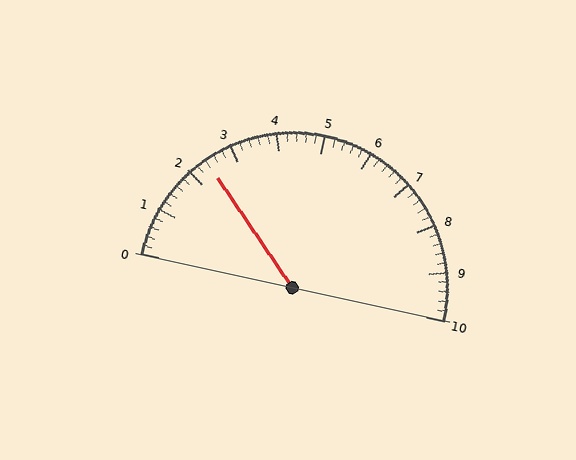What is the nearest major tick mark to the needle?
The nearest major tick mark is 2.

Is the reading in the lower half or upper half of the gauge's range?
The reading is in the lower half of the range (0 to 10).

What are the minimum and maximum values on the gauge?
The gauge ranges from 0 to 10.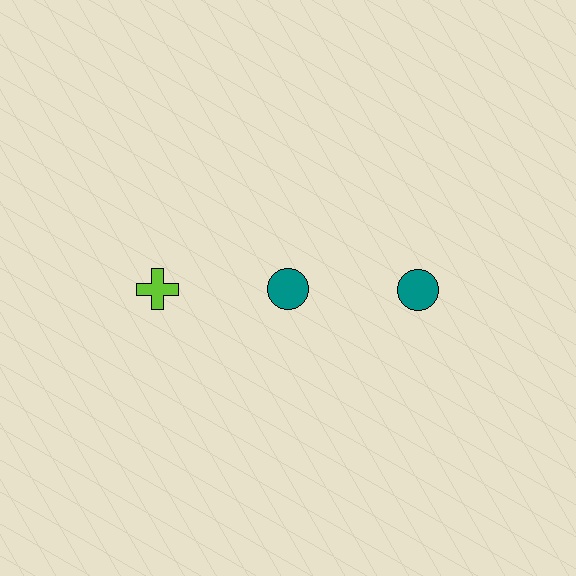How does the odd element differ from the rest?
It differs in both color (lime instead of teal) and shape (cross instead of circle).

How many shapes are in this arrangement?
There are 3 shapes arranged in a grid pattern.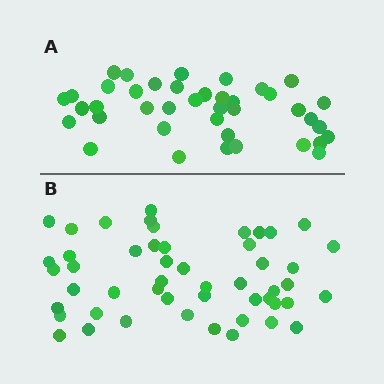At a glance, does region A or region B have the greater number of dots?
Region B (the bottom region) has more dots.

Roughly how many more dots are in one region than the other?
Region B has roughly 10 or so more dots than region A.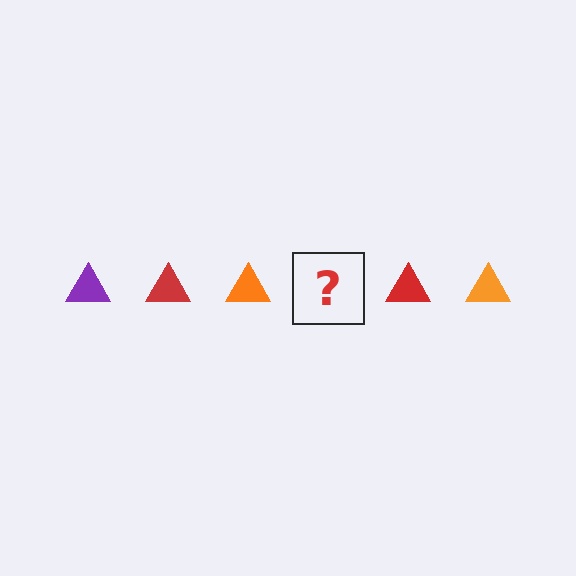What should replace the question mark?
The question mark should be replaced with a purple triangle.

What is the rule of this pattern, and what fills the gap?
The rule is that the pattern cycles through purple, red, orange triangles. The gap should be filled with a purple triangle.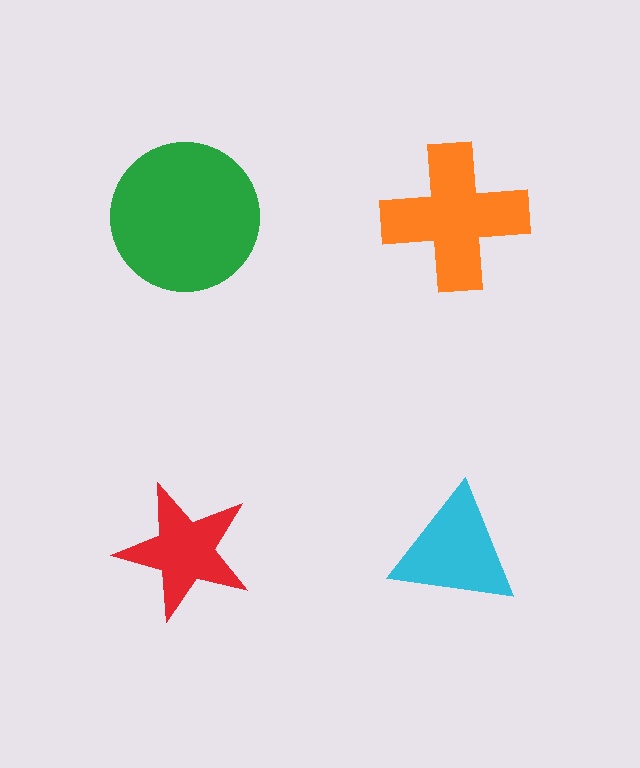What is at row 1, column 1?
A green circle.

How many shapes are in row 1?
2 shapes.